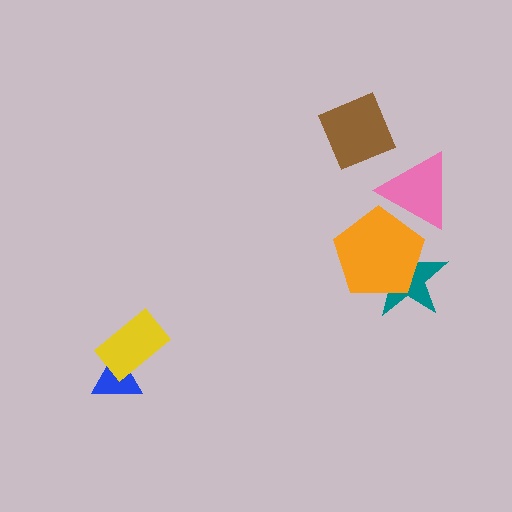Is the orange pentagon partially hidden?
Yes, it is partially covered by another shape.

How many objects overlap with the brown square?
0 objects overlap with the brown square.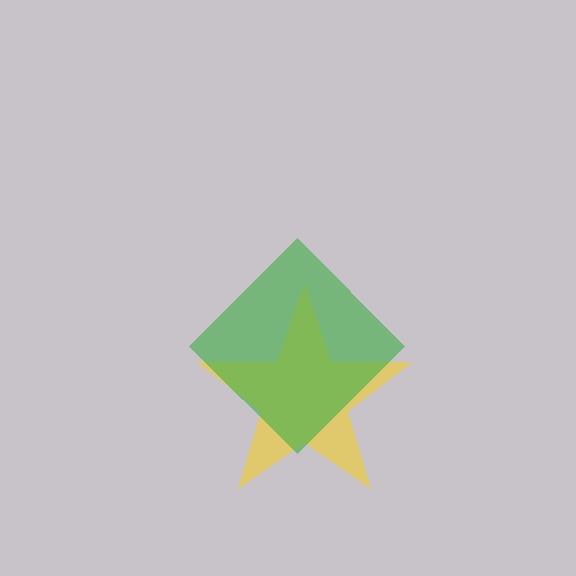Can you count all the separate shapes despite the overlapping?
Yes, there are 2 separate shapes.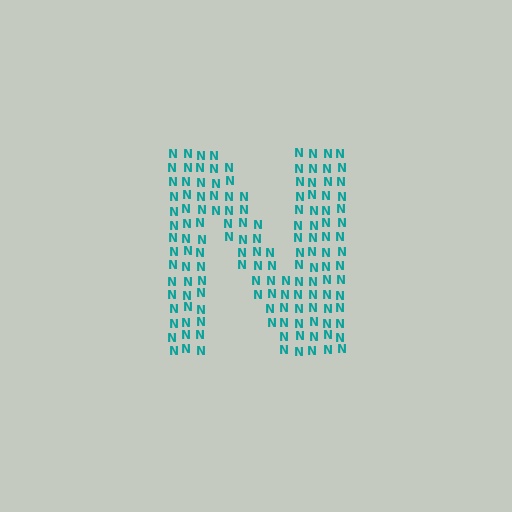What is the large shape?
The large shape is the letter N.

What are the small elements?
The small elements are letter N's.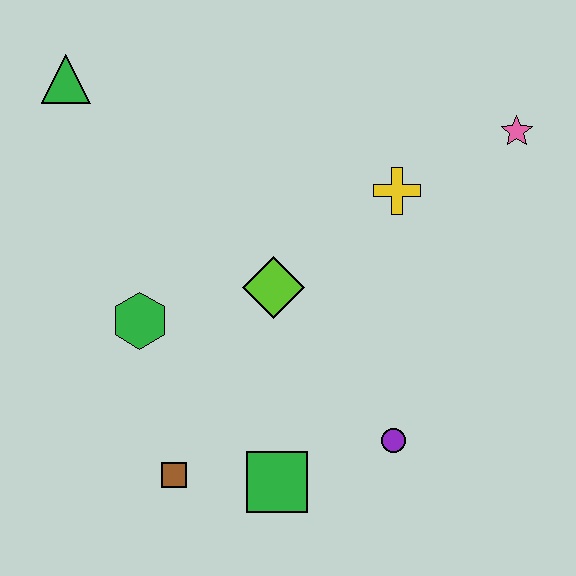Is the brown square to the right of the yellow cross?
No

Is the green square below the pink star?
Yes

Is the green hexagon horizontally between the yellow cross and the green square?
No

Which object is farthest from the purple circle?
The green triangle is farthest from the purple circle.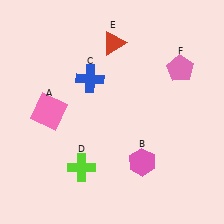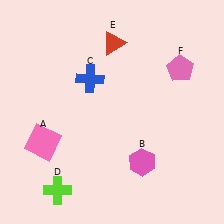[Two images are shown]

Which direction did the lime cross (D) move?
The lime cross (D) moved left.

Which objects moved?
The objects that moved are: the pink square (A), the lime cross (D).